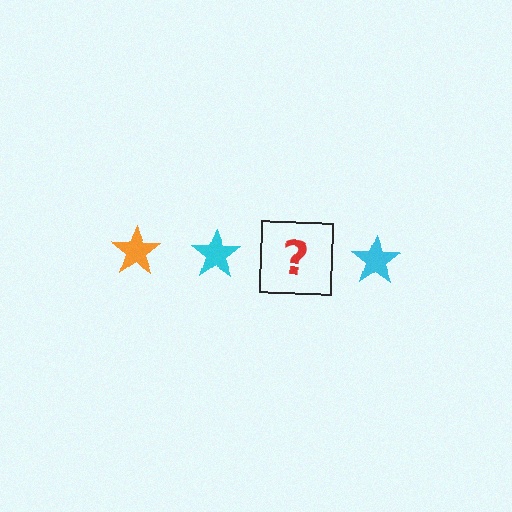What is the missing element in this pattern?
The missing element is an orange star.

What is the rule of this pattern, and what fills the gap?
The rule is that the pattern cycles through orange, cyan stars. The gap should be filled with an orange star.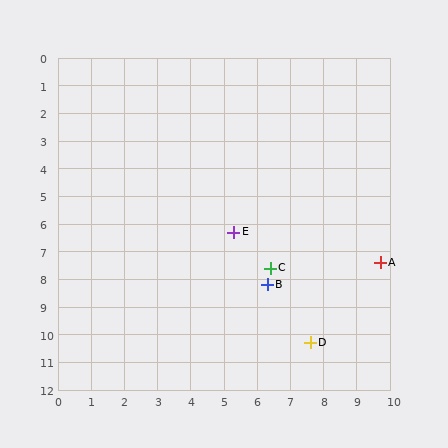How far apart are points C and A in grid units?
Points C and A are about 3.3 grid units apart.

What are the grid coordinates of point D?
Point D is at approximately (7.6, 10.3).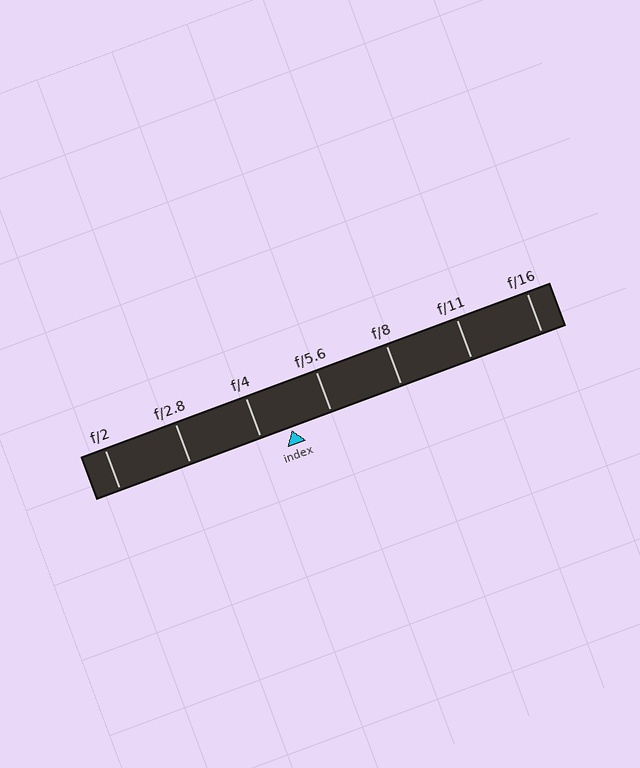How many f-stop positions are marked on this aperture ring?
There are 7 f-stop positions marked.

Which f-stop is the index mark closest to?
The index mark is closest to f/4.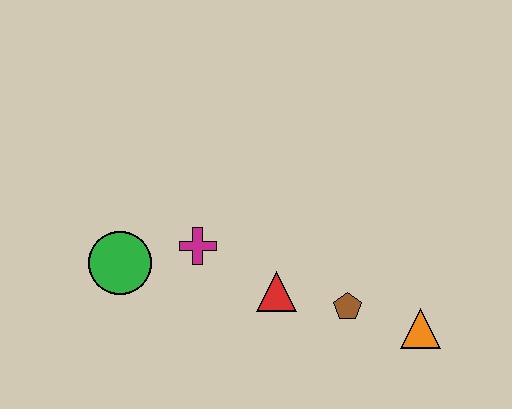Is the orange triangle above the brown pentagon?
No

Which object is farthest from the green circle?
The orange triangle is farthest from the green circle.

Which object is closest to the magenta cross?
The green circle is closest to the magenta cross.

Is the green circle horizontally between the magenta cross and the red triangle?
No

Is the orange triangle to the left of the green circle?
No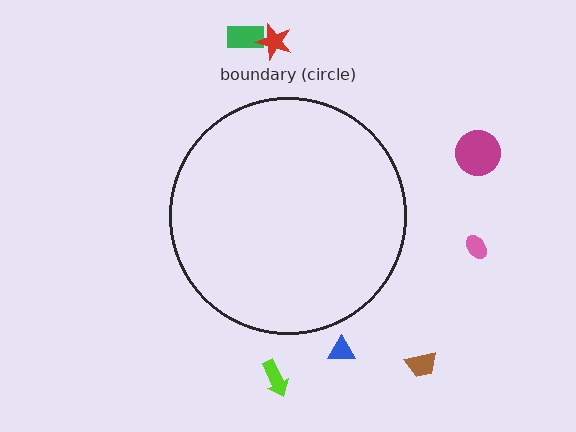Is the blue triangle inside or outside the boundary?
Outside.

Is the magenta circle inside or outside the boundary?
Outside.